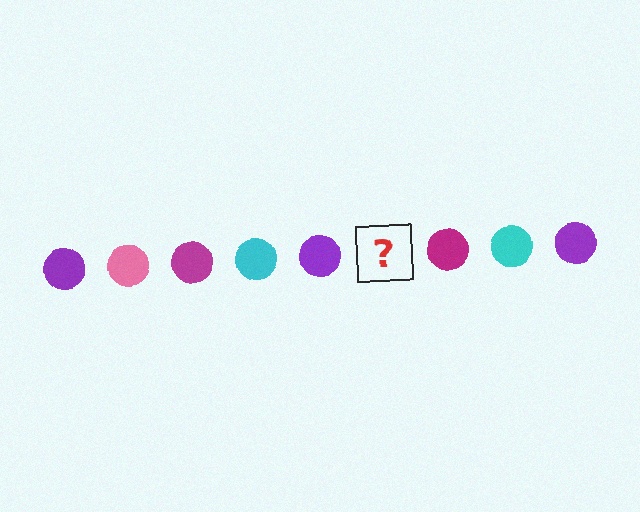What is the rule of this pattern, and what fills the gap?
The rule is that the pattern cycles through purple, pink, magenta, cyan circles. The gap should be filled with a pink circle.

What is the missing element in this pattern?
The missing element is a pink circle.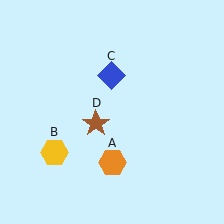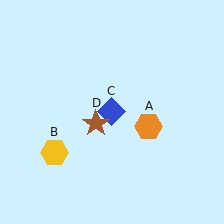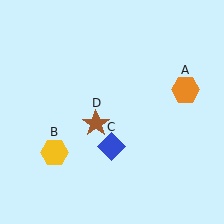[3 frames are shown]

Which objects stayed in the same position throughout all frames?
Yellow hexagon (object B) and brown star (object D) remained stationary.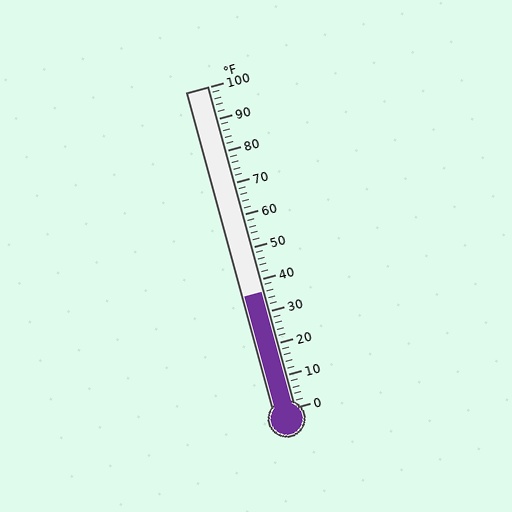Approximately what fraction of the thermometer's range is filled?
The thermometer is filled to approximately 35% of its range.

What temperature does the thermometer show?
The thermometer shows approximately 36°F.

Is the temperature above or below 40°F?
The temperature is below 40°F.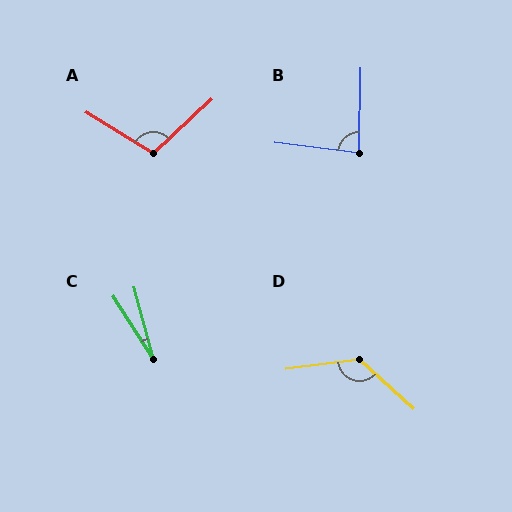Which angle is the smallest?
C, at approximately 18 degrees.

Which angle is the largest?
D, at approximately 131 degrees.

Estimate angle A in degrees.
Approximately 105 degrees.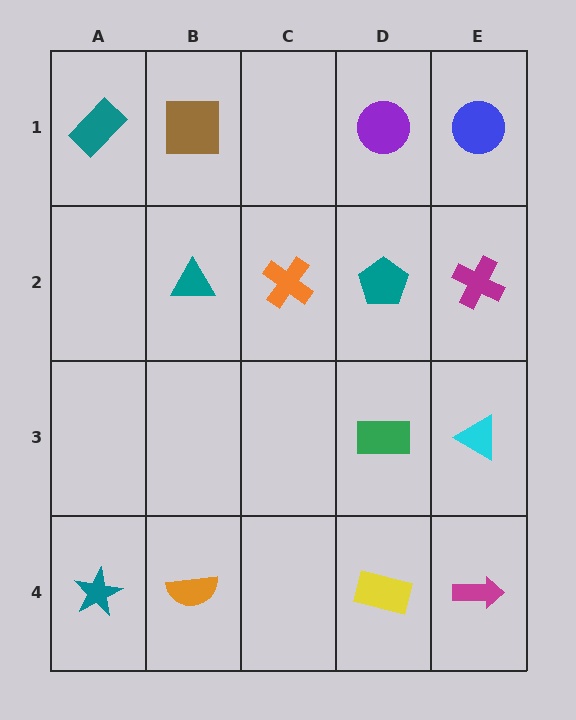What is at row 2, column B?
A teal triangle.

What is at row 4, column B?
An orange semicircle.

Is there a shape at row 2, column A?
No, that cell is empty.